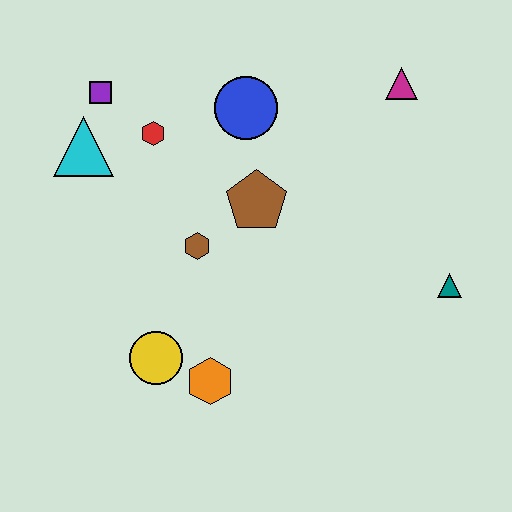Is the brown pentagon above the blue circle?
No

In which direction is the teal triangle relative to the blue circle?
The teal triangle is to the right of the blue circle.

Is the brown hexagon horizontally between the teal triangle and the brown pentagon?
No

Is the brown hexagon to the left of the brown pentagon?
Yes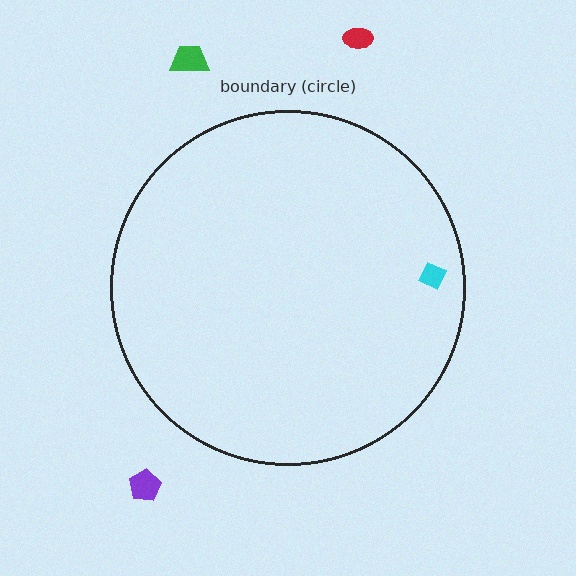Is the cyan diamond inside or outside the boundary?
Inside.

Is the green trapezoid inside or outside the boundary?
Outside.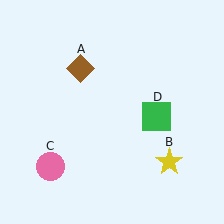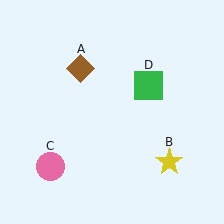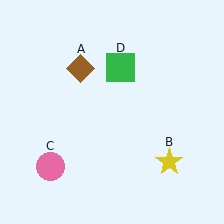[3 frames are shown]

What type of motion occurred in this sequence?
The green square (object D) rotated counterclockwise around the center of the scene.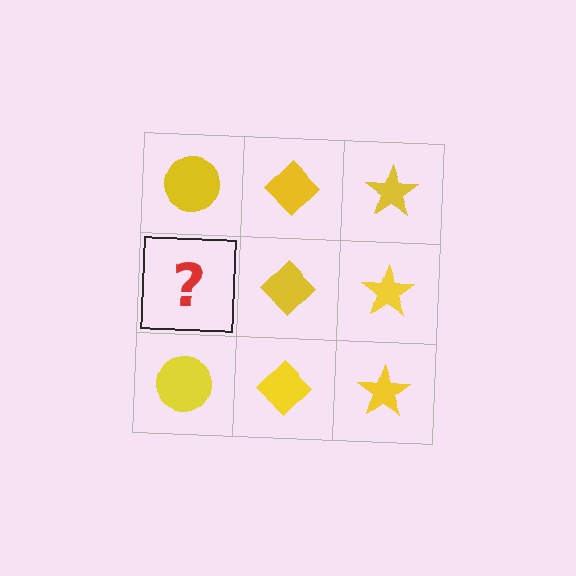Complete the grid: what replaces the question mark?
The question mark should be replaced with a yellow circle.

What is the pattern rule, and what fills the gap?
The rule is that each column has a consistent shape. The gap should be filled with a yellow circle.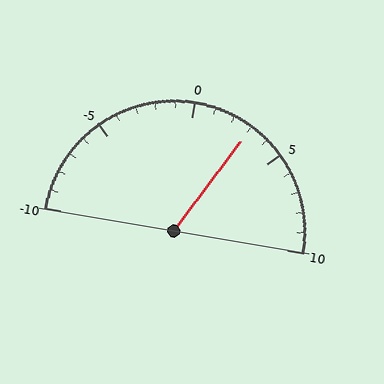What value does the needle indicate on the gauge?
The needle indicates approximately 3.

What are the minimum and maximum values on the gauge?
The gauge ranges from -10 to 10.